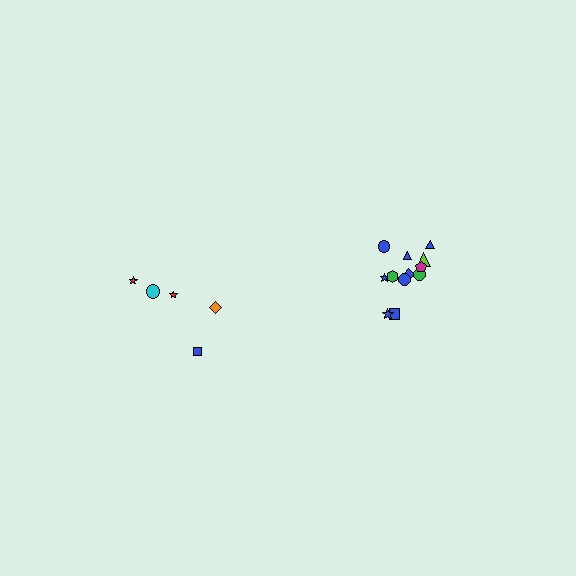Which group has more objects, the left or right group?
The right group.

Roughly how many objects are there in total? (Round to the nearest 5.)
Roughly 15 objects in total.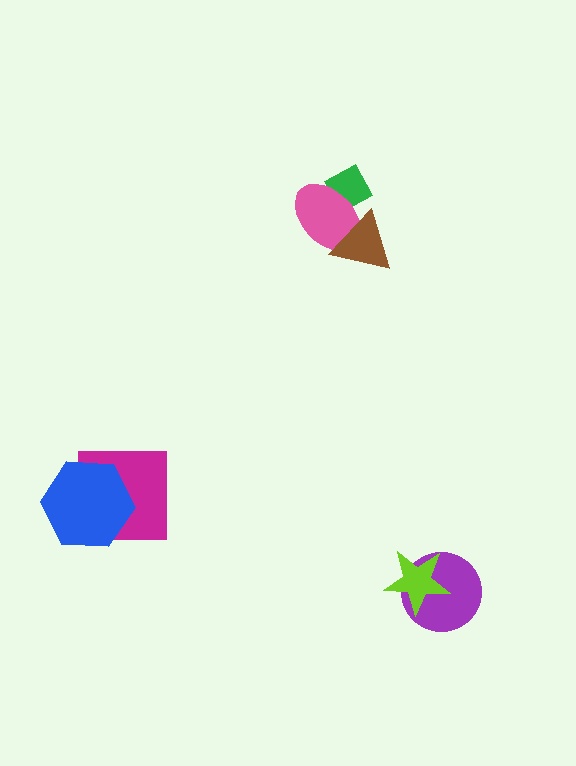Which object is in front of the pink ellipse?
The brown triangle is in front of the pink ellipse.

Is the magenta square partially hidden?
Yes, it is partially covered by another shape.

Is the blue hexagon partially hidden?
No, no other shape covers it.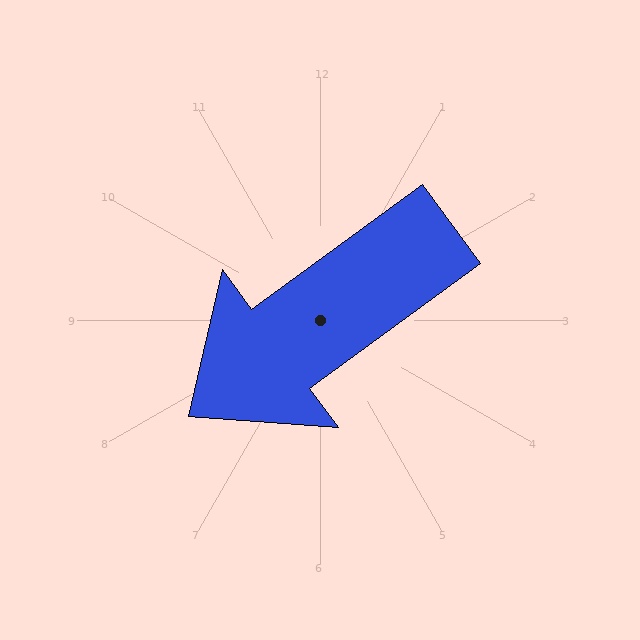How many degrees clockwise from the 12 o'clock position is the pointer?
Approximately 234 degrees.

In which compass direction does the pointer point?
Southwest.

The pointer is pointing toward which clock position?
Roughly 8 o'clock.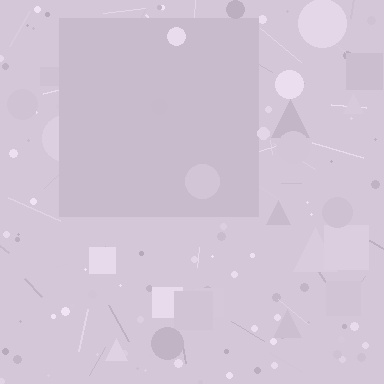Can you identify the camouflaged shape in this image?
The camouflaged shape is a square.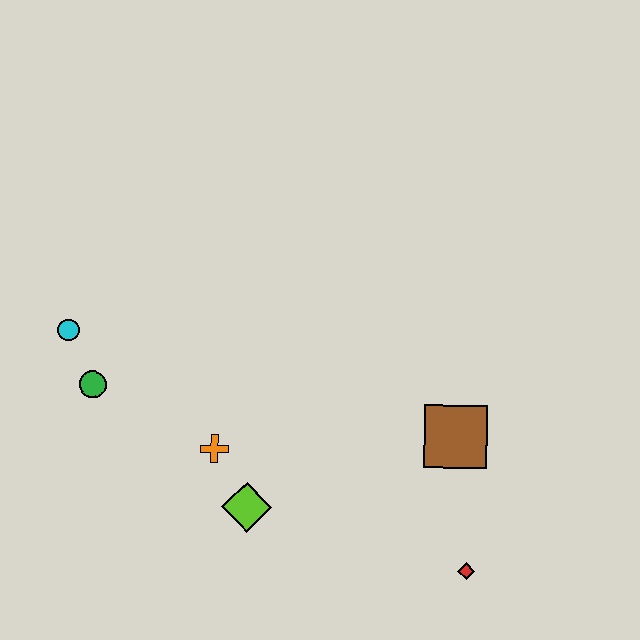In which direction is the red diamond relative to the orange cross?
The red diamond is to the right of the orange cross.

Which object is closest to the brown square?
The red diamond is closest to the brown square.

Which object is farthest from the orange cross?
The red diamond is farthest from the orange cross.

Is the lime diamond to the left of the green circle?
No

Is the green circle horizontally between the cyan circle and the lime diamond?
Yes